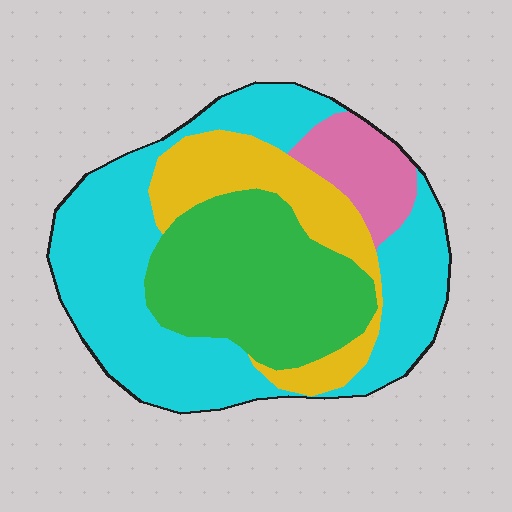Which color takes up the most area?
Cyan, at roughly 45%.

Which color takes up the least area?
Pink, at roughly 10%.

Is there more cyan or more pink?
Cyan.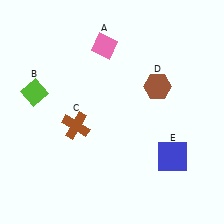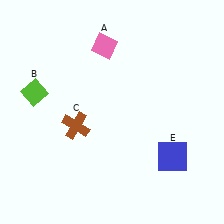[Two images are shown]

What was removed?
The brown hexagon (D) was removed in Image 2.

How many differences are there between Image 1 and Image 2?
There is 1 difference between the two images.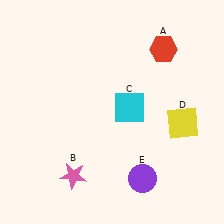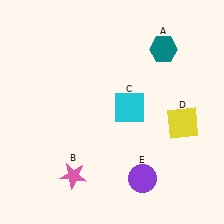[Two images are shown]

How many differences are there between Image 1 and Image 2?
There is 1 difference between the two images.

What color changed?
The hexagon (A) changed from red in Image 1 to teal in Image 2.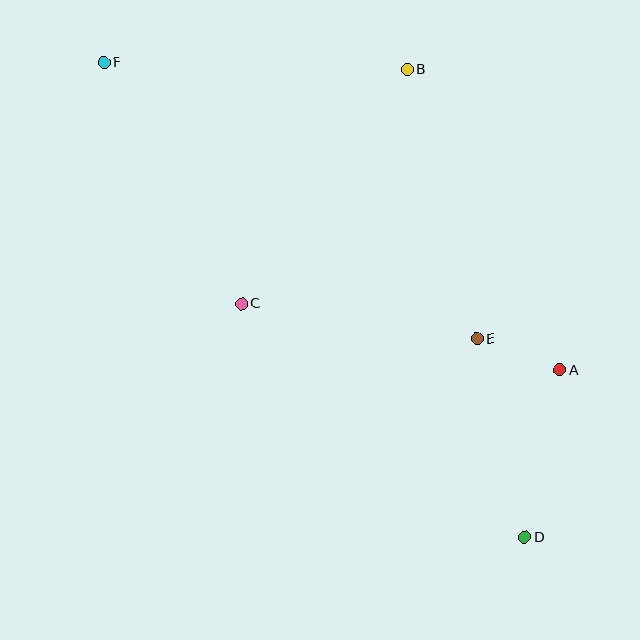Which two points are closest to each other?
Points A and E are closest to each other.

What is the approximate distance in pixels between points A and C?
The distance between A and C is approximately 325 pixels.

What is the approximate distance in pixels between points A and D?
The distance between A and D is approximately 171 pixels.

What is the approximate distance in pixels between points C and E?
The distance between C and E is approximately 238 pixels.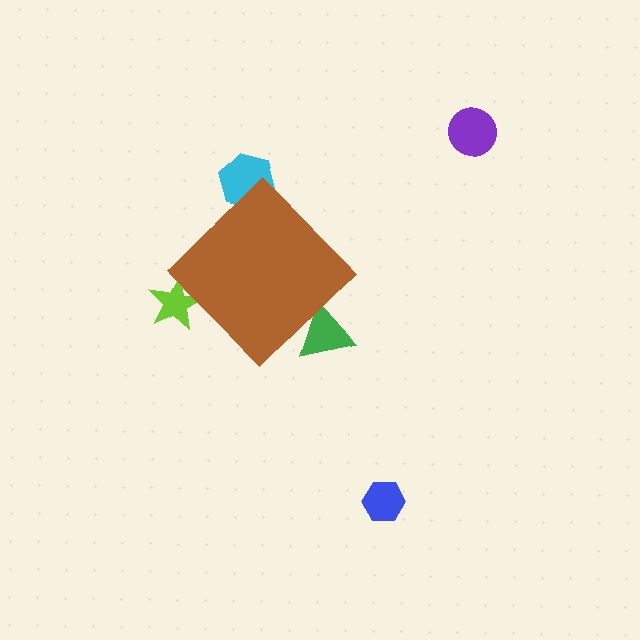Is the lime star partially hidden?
Yes, the lime star is partially hidden behind the brown diamond.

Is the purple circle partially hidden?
No, the purple circle is fully visible.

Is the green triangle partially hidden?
Yes, the green triangle is partially hidden behind the brown diamond.